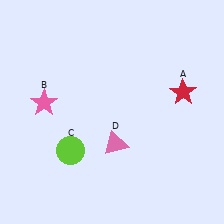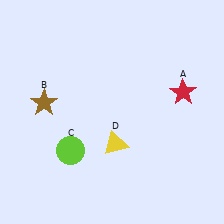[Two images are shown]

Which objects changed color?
B changed from pink to brown. D changed from pink to yellow.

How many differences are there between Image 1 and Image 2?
There are 2 differences between the two images.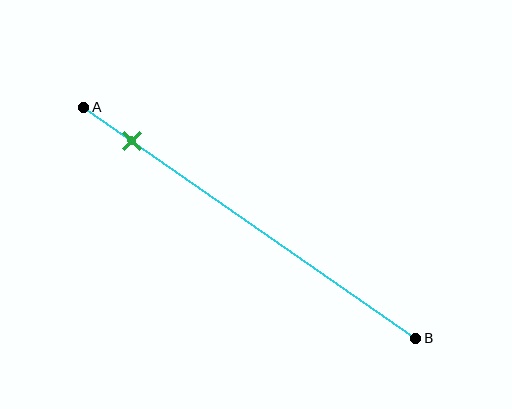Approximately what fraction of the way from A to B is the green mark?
The green mark is approximately 15% of the way from A to B.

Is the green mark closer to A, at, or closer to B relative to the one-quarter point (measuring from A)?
The green mark is closer to point A than the one-quarter point of segment AB.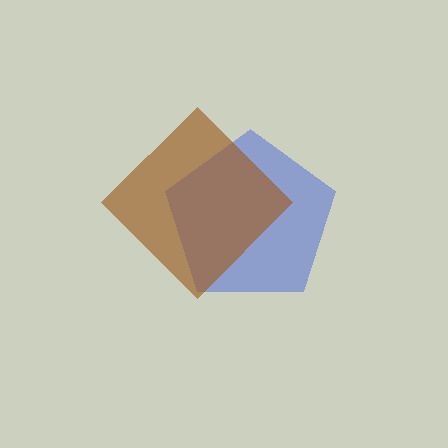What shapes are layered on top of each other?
The layered shapes are: a blue pentagon, a brown diamond.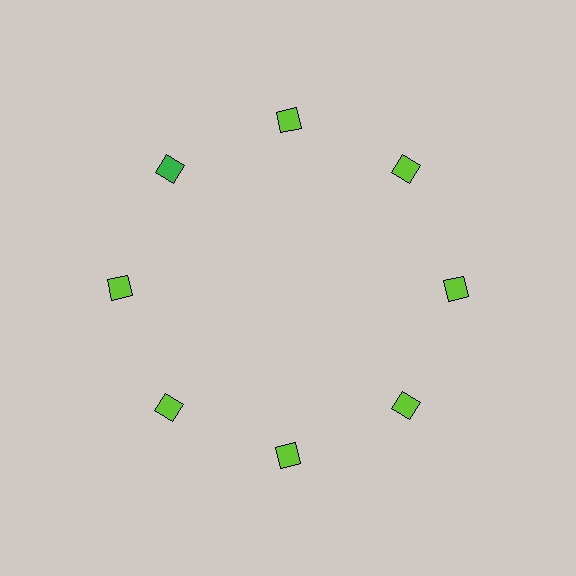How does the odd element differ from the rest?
It has a different color: green instead of lime.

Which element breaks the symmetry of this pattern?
The green diamond at roughly the 10 o'clock position breaks the symmetry. All other shapes are lime diamonds.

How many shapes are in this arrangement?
There are 8 shapes arranged in a ring pattern.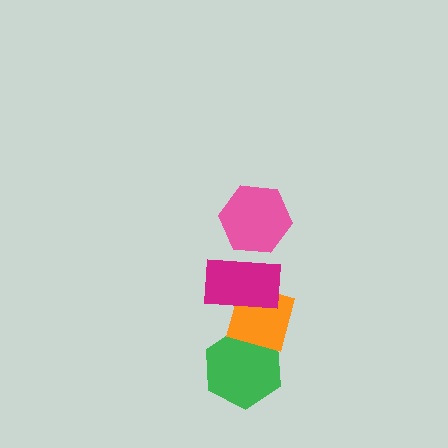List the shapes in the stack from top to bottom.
From top to bottom: the pink hexagon, the magenta rectangle, the orange diamond, the green hexagon.